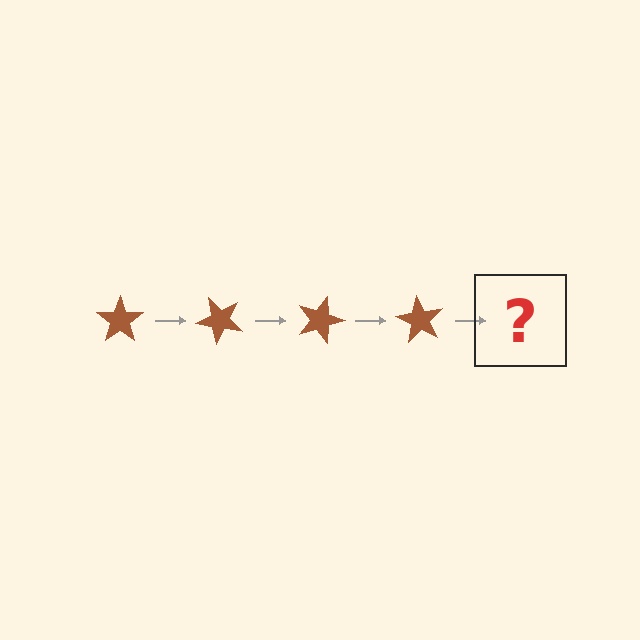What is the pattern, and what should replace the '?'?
The pattern is that the star rotates 45 degrees each step. The '?' should be a brown star rotated 180 degrees.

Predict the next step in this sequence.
The next step is a brown star rotated 180 degrees.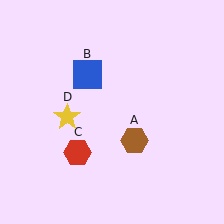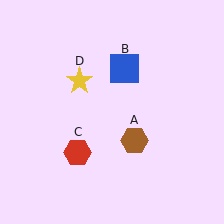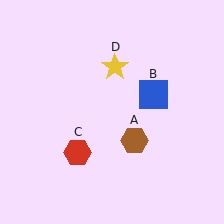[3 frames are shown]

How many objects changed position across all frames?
2 objects changed position: blue square (object B), yellow star (object D).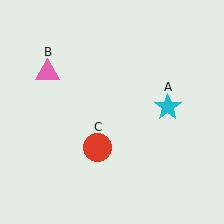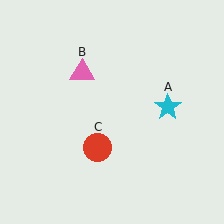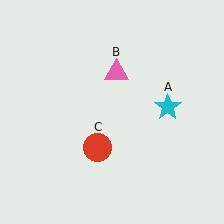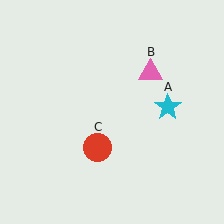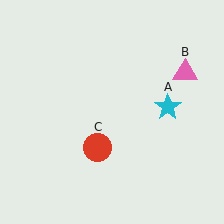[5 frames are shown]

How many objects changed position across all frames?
1 object changed position: pink triangle (object B).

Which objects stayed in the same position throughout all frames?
Cyan star (object A) and red circle (object C) remained stationary.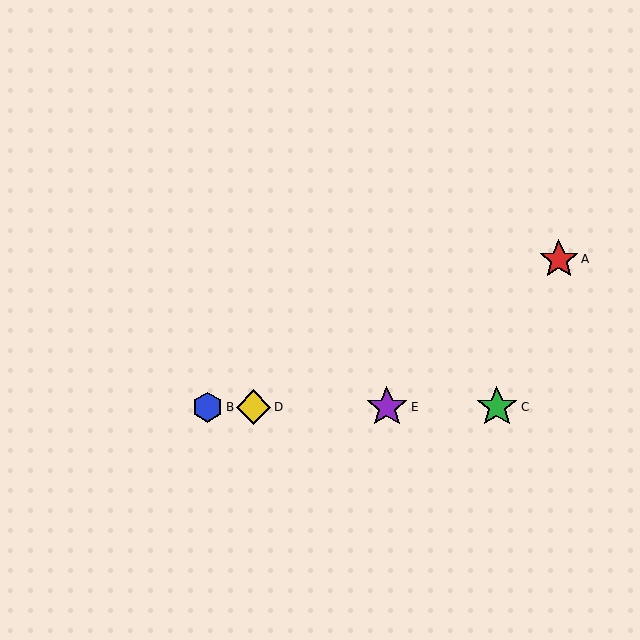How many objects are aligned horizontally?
4 objects (B, C, D, E) are aligned horizontally.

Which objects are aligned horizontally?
Objects B, C, D, E are aligned horizontally.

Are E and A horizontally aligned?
No, E is at y≈407 and A is at y≈259.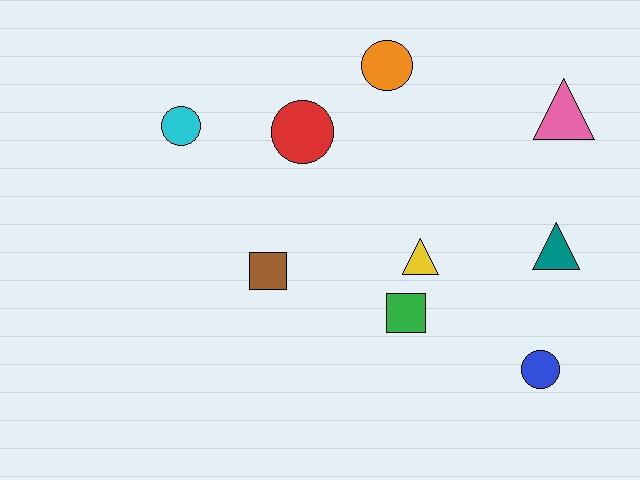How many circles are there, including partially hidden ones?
There are 4 circles.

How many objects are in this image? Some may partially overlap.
There are 9 objects.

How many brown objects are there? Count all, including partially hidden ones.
There is 1 brown object.